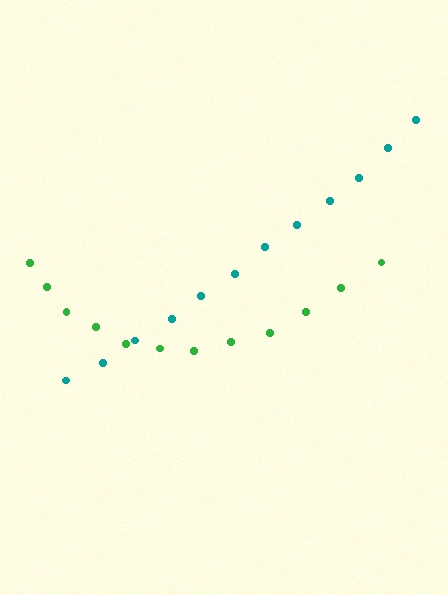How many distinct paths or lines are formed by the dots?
There are 2 distinct paths.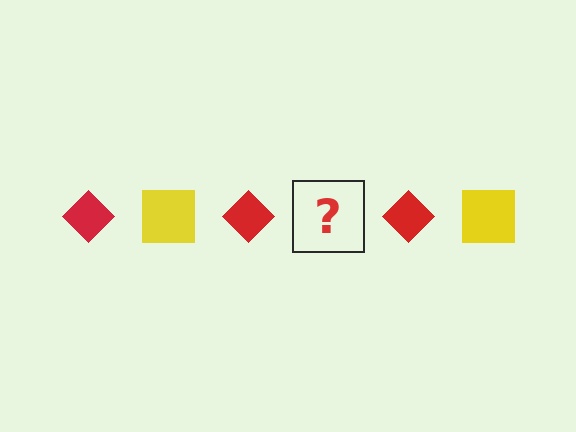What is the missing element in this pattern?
The missing element is a yellow square.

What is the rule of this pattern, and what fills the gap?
The rule is that the pattern alternates between red diamond and yellow square. The gap should be filled with a yellow square.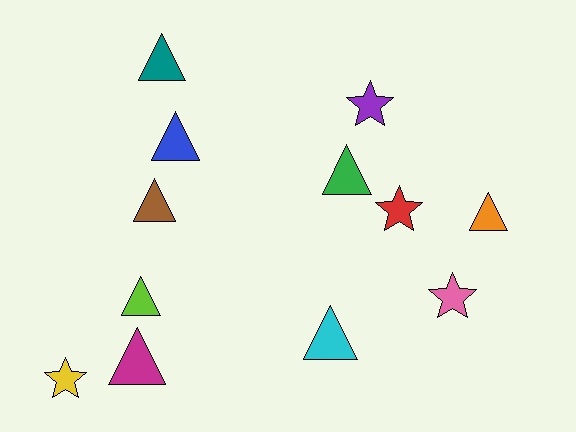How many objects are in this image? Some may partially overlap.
There are 12 objects.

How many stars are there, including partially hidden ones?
There are 4 stars.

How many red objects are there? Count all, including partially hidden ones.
There is 1 red object.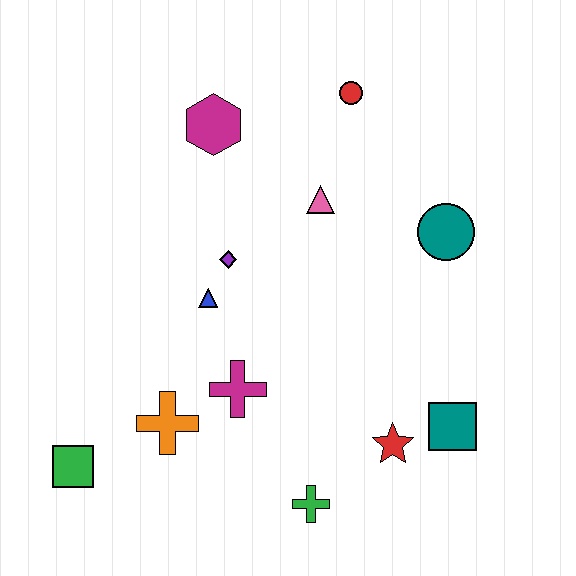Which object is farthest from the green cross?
The red circle is farthest from the green cross.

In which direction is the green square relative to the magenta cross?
The green square is to the left of the magenta cross.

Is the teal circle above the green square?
Yes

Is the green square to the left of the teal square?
Yes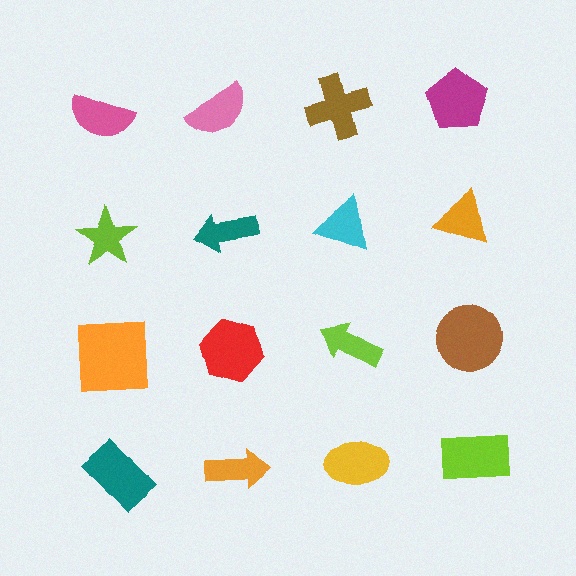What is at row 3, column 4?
A brown circle.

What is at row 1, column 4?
A magenta pentagon.